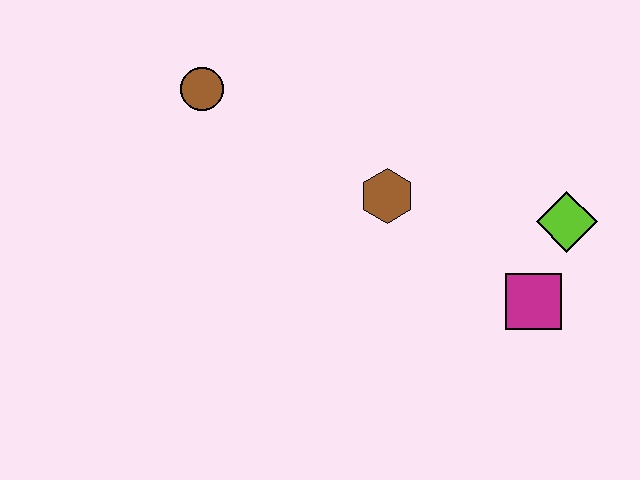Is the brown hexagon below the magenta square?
No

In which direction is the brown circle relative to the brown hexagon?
The brown circle is to the left of the brown hexagon.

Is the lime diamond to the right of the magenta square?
Yes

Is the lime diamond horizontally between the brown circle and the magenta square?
No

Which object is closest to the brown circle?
The brown hexagon is closest to the brown circle.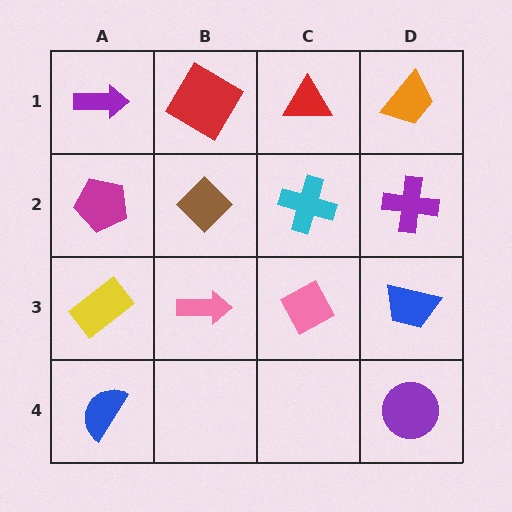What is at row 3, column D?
A blue trapezoid.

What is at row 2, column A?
A magenta pentagon.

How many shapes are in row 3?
4 shapes.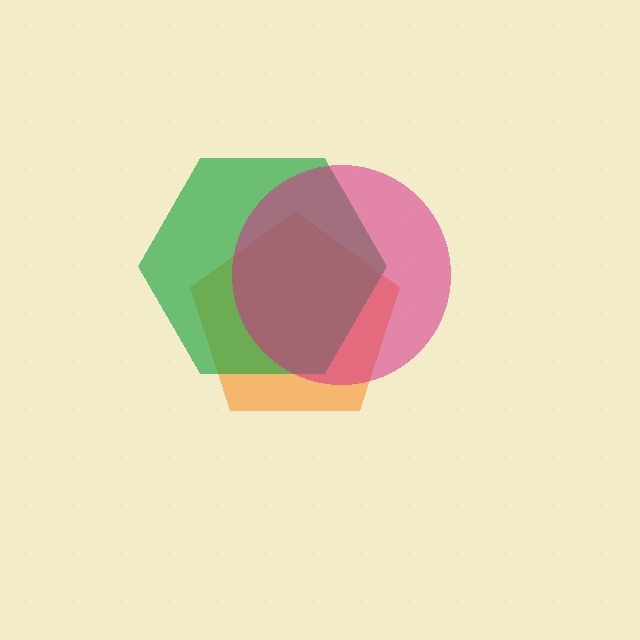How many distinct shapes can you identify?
There are 3 distinct shapes: an orange pentagon, a green hexagon, a magenta circle.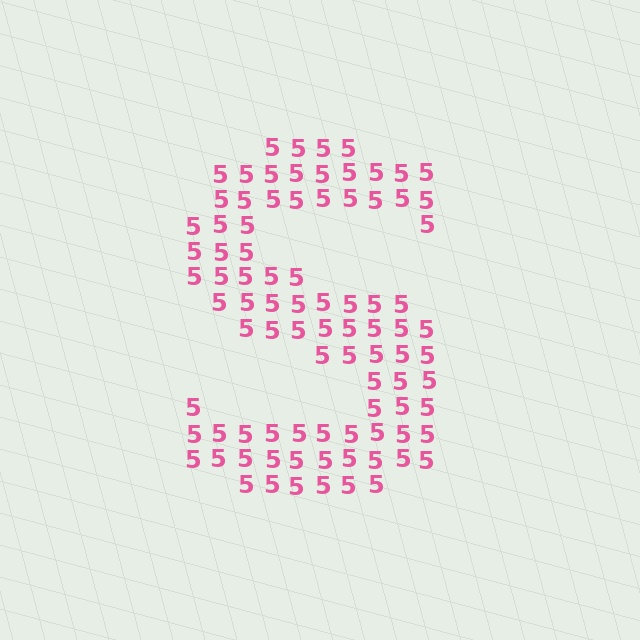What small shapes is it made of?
It is made of small digit 5's.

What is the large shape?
The large shape is the letter S.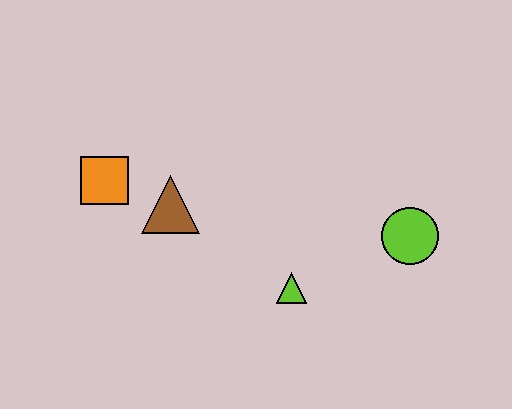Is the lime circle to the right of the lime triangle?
Yes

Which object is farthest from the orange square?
The lime circle is farthest from the orange square.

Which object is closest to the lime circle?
The lime triangle is closest to the lime circle.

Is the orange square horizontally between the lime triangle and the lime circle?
No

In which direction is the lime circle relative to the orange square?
The lime circle is to the right of the orange square.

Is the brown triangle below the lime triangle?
No